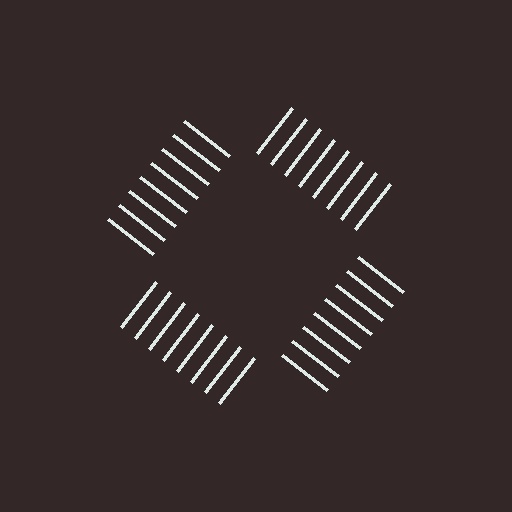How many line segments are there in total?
32 — 8 along each of the 4 edges.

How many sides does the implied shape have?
4 sides — the line-ends trace a square.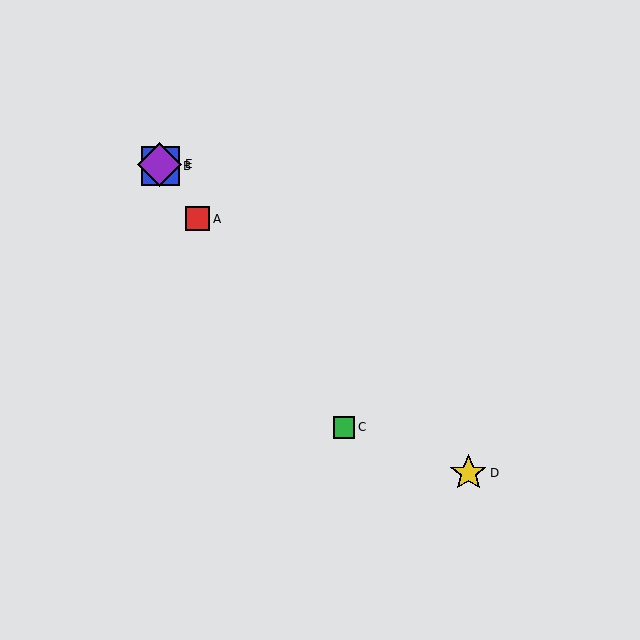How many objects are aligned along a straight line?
4 objects (A, B, C, E) are aligned along a straight line.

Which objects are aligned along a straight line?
Objects A, B, C, E are aligned along a straight line.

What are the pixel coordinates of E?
Object E is at (160, 164).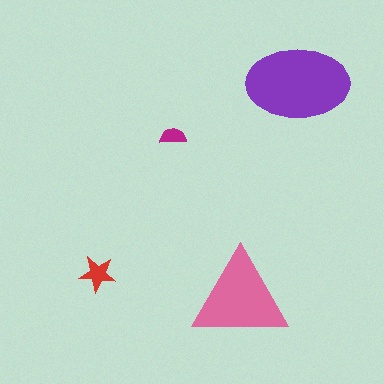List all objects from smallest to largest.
The magenta semicircle, the red star, the pink triangle, the purple ellipse.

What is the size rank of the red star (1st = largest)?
3rd.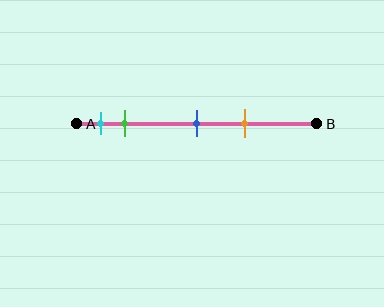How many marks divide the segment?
There are 4 marks dividing the segment.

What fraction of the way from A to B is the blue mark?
The blue mark is approximately 50% (0.5) of the way from A to B.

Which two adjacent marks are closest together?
The cyan and green marks are the closest adjacent pair.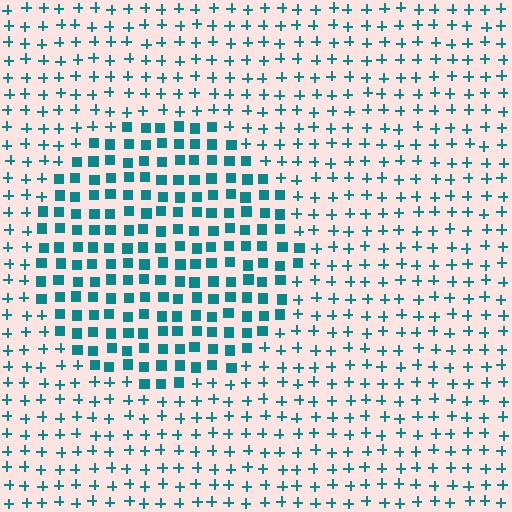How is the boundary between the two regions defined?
The boundary is defined by a change in element shape: squares inside vs. plus signs outside. All elements share the same color and spacing.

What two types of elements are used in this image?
The image uses squares inside the circle region and plus signs outside it.